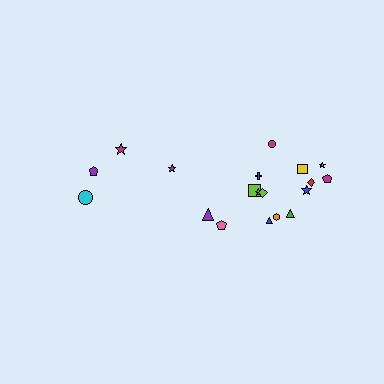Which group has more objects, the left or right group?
The right group.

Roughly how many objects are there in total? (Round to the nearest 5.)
Roughly 20 objects in total.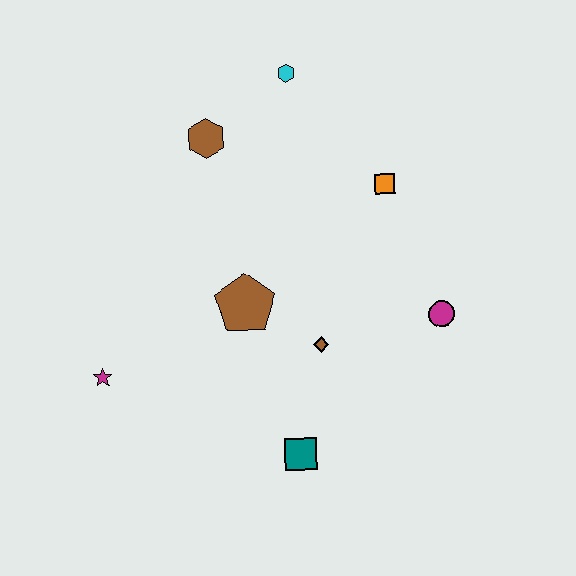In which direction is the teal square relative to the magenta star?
The teal square is to the right of the magenta star.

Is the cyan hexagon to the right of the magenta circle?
No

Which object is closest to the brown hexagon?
The cyan hexagon is closest to the brown hexagon.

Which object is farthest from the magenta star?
The cyan hexagon is farthest from the magenta star.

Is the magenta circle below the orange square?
Yes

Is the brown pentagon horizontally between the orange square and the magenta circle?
No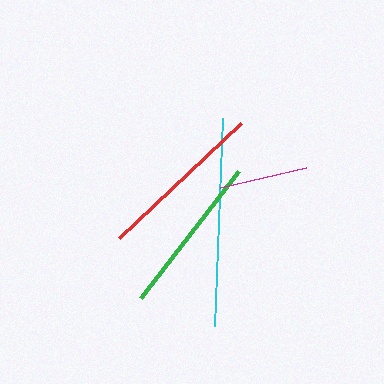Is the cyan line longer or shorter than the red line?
The cyan line is longer than the red line.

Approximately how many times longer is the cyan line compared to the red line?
The cyan line is approximately 1.2 times the length of the red line.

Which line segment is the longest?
The cyan line is the longest at approximately 208 pixels.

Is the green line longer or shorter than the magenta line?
The green line is longer than the magenta line.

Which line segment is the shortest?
The magenta line is the shortest at approximately 88 pixels.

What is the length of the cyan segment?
The cyan segment is approximately 208 pixels long.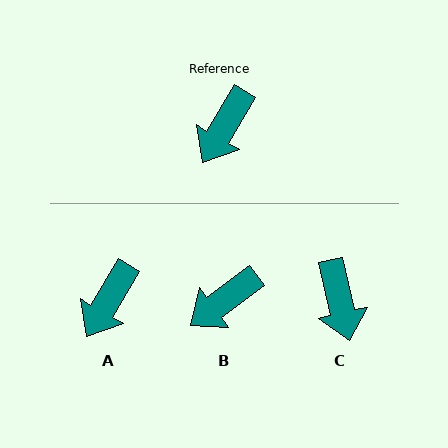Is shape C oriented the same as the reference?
No, it is off by about 44 degrees.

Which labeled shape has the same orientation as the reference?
A.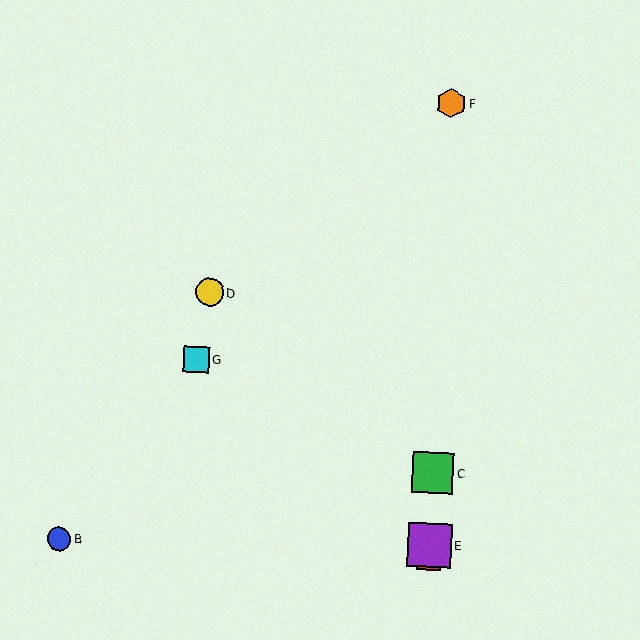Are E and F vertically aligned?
Yes, both are at x≈429.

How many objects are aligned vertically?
4 objects (A, C, E, F) are aligned vertically.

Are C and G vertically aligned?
No, C is at x≈433 and G is at x≈196.